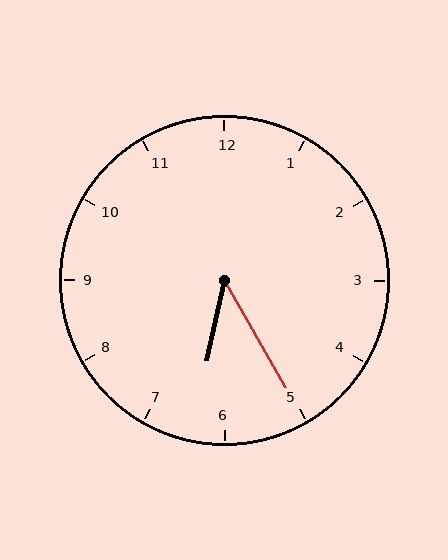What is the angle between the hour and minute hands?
Approximately 42 degrees.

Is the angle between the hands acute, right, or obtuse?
It is acute.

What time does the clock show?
6:25.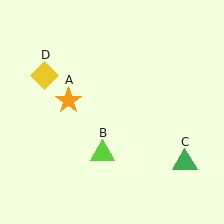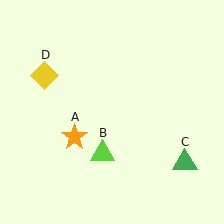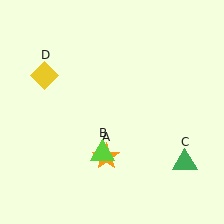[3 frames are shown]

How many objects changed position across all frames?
1 object changed position: orange star (object A).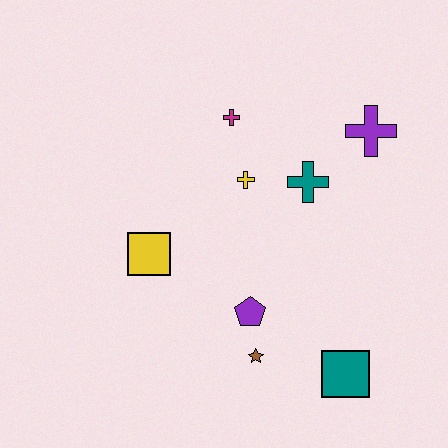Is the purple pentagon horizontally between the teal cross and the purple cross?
No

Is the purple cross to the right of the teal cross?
Yes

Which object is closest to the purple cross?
The teal cross is closest to the purple cross.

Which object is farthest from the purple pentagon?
The purple cross is farthest from the purple pentagon.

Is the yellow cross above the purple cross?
No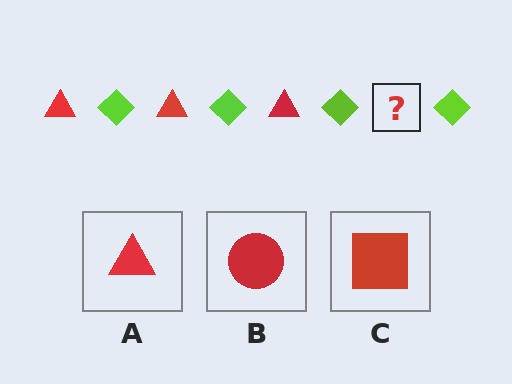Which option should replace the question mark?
Option A.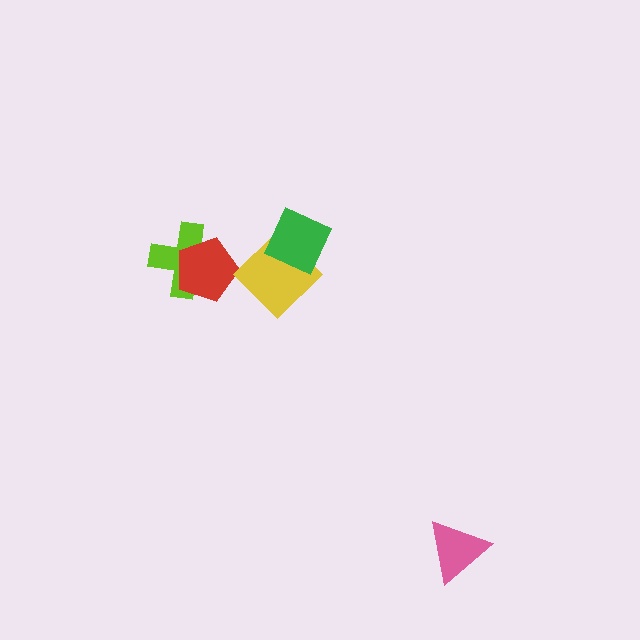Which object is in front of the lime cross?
The red pentagon is in front of the lime cross.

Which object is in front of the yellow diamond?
The green diamond is in front of the yellow diamond.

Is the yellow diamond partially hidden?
Yes, it is partially covered by another shape.